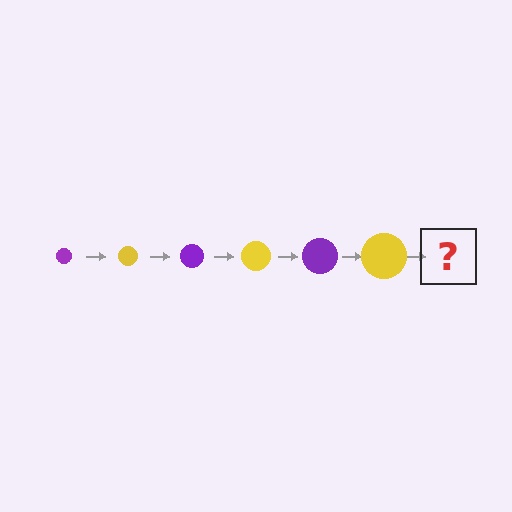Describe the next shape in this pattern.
It should be a purple circle, larger than the previous one.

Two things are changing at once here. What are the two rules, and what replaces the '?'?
The two rules are that the circle grows larger each step and the color cycles through purple and yellow. The '?' should be a purple circle, larger than the previous one.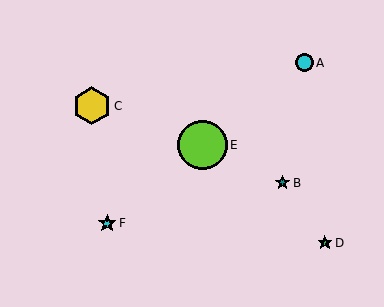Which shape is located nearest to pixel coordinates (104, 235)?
The cyan star (labeled F) at (107, 223) is nearest to that location.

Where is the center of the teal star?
The center of the teal star is at (283, 183).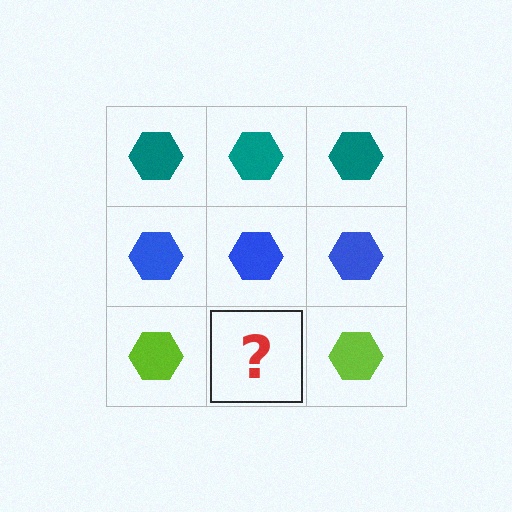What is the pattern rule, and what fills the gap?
The rule is that each row has a consistent color. The gap should be filled with a lime hexagon.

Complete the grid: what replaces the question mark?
The question mark should be replaced with a lime hexagon.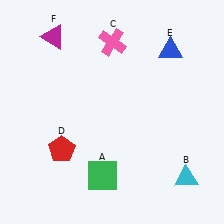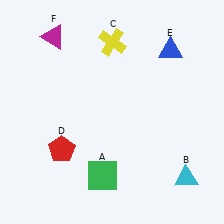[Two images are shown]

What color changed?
The cross (C) changed from pink in Image 1 to yellow in Image 2.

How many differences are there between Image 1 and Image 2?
There is 1 difference between the two images.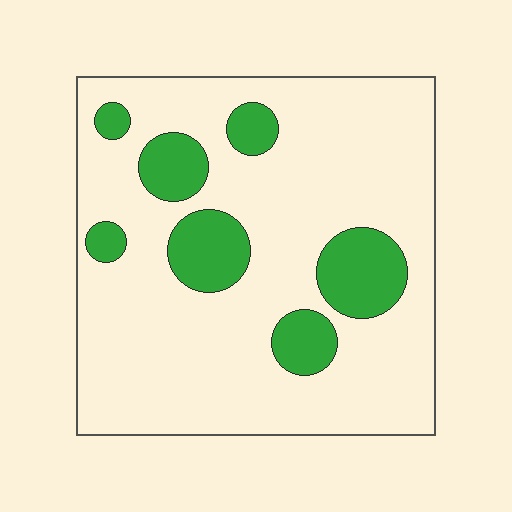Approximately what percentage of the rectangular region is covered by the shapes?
Approximately 20%.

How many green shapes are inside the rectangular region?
7.